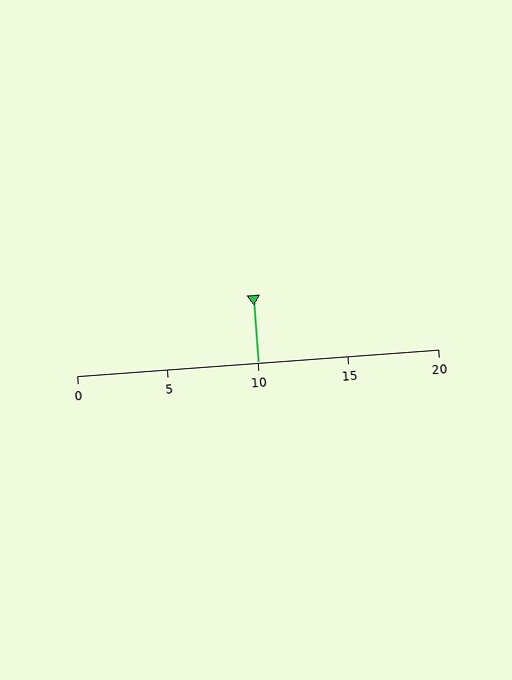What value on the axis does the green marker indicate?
The marker indicates approximately 10.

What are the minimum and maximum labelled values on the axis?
The axis runs from 0 to 20.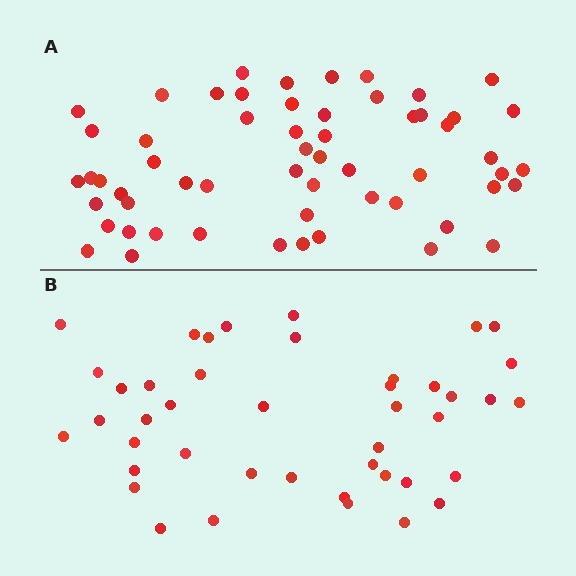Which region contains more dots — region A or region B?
Region A (the top region) has more dots.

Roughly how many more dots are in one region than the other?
Region A has approximately 15 more dots than region B.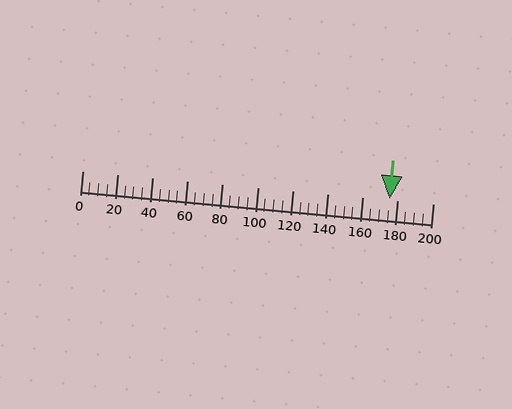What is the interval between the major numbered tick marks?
The major tick marks are spaced 20 units apart.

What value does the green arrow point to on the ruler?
The green arrow points to approximately 175.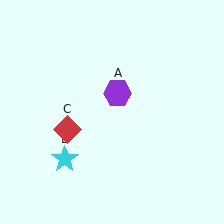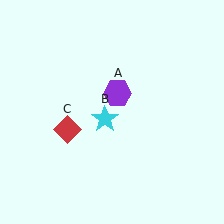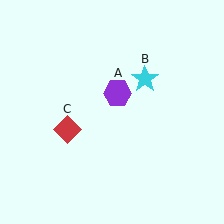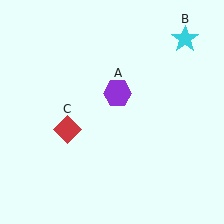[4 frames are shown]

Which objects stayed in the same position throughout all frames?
Purple hexagon (object A) and red diamond (object C) remained stationary.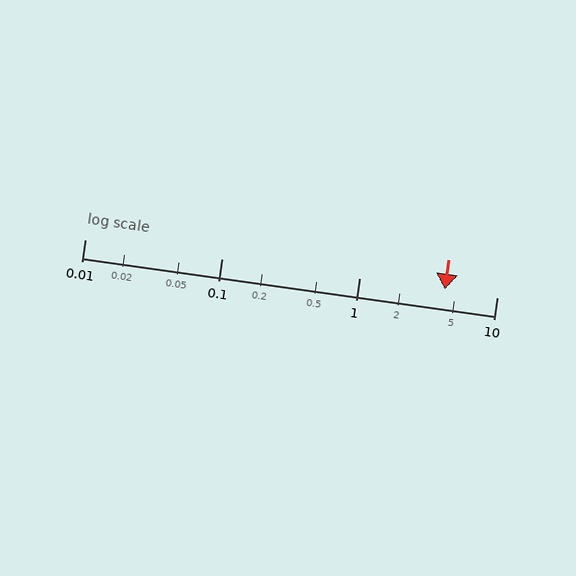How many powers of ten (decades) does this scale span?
The scale spans 3 decades, from 0.01 to 10.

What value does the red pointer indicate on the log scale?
The pointer indicates approximately 4.2.